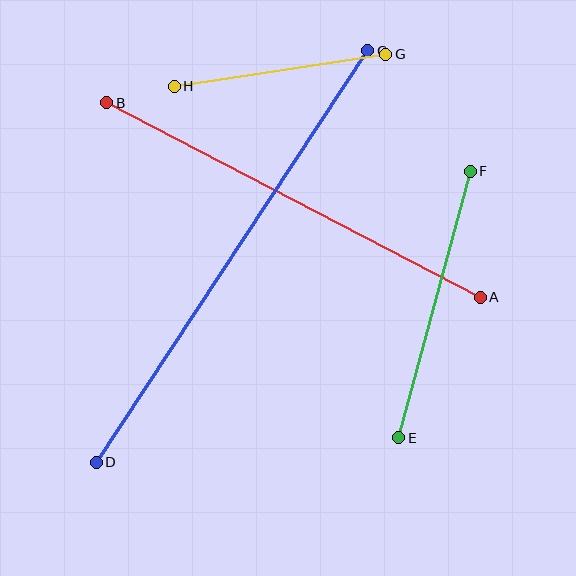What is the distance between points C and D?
The distance is approximately 493 pixels.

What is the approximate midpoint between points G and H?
The midpoint is at approximately (280, 70) pixels.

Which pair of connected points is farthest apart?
Points C and D are farthest apart.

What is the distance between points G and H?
The distance is approximately 214 pixels.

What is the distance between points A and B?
The distance is approximately 421 pixels.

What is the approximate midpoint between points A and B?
The midpoint is at approximately (294, 200) pixels.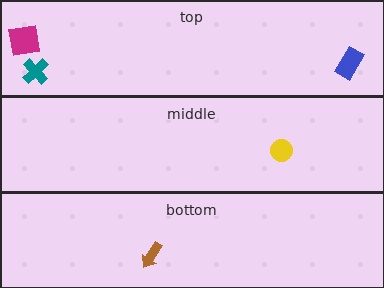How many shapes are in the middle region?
1.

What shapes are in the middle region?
The yellow circle.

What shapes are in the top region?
The teal cross, the blue rectangle, the magenta square.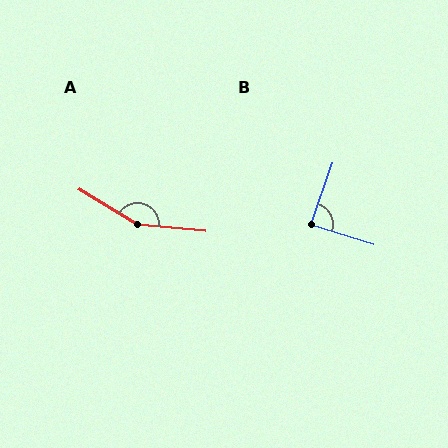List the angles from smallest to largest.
B (88°), A (154°).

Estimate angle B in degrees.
Approximately 88 degrees.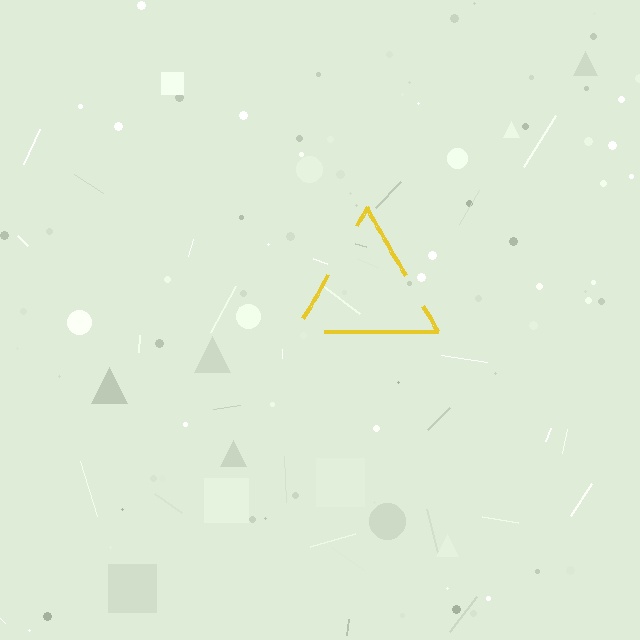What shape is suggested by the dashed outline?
The dashed outline suggests a triangle.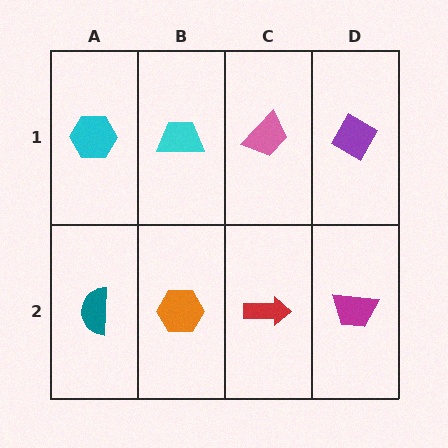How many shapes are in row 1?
4 shapes.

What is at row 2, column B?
An orange hexagon.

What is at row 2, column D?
A magenta trapezoid.